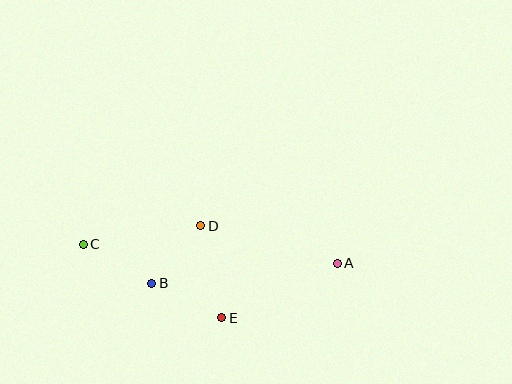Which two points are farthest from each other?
Points A and C are farthest from each other.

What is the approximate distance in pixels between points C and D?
The distance between C and D is approximately 119 pixels.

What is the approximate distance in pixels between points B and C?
The distance between B and C is approximately 79 pixels.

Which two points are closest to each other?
Points B and D are closest to each other.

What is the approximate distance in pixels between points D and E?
The distance between D and E is approximately 95 pixels.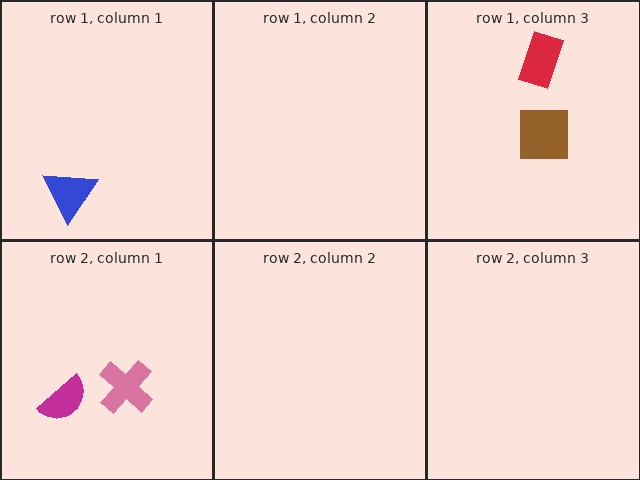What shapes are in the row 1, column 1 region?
The blue triangle.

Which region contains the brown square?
The row 1, column 3 region.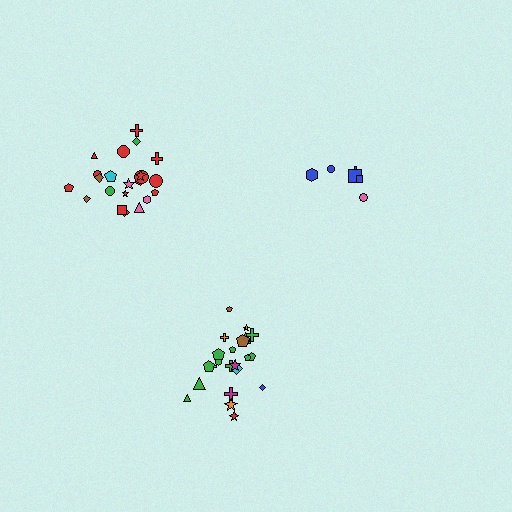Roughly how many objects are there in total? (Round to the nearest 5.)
Roughly 50 objects in total.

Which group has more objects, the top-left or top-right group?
The top-left group.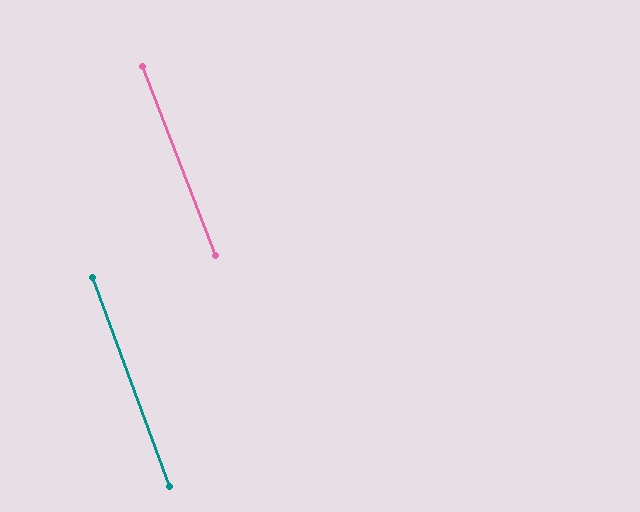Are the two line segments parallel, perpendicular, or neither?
Parallel — their directions differ by only 0.6°.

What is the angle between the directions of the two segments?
Approximately 1 degree.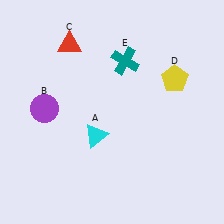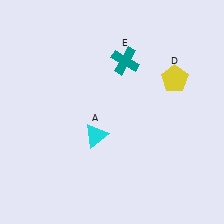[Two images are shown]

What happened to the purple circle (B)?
The purple circle (B) was removed in Image 2. It was in the top-left area of Image 1.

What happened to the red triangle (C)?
The red triangle (C) was removed in Image 2. It was in the top-left area of Image 1.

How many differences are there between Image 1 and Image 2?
There are 2 differences between the two images.